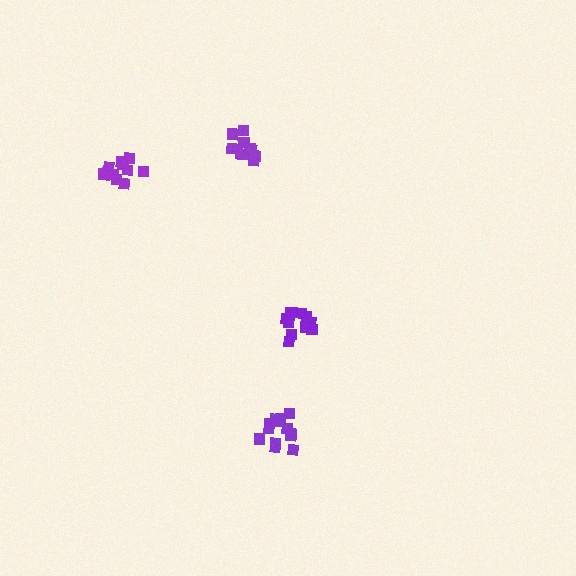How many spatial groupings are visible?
There are 4 spatial groupings.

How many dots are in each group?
Group 1: 15 dots, Group 2: 11 dots, Group 3: 11 dots, Group 4: 12 dots (49 total).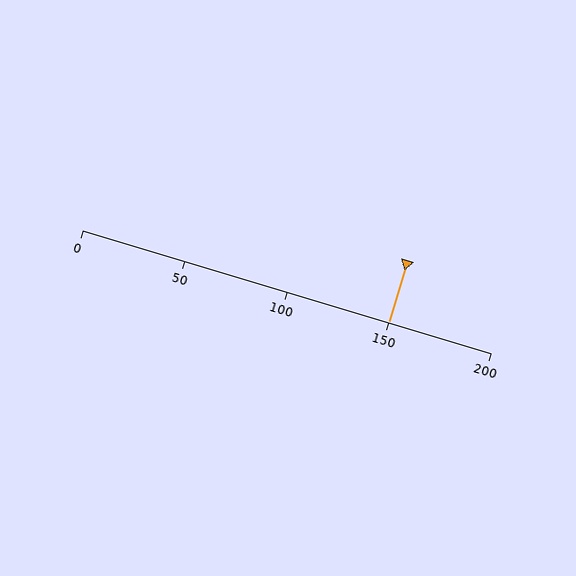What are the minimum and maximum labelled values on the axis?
The axis runs from 0 to 200.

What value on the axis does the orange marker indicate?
The marker indicates approximately 150.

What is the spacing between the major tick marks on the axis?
The major ticks are spaced 50 apart.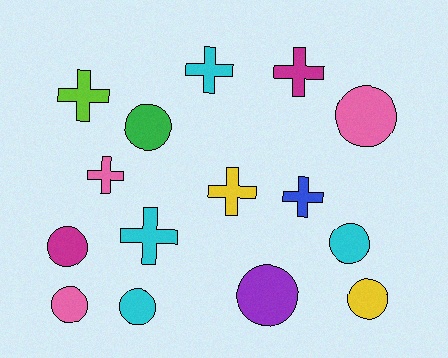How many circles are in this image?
There are 8 circles.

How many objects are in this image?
There are 15 objects.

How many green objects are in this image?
There is 1 green object.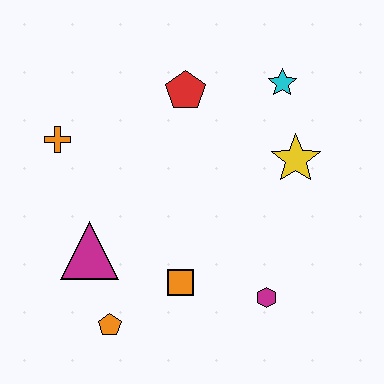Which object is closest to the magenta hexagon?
The orange square is closest to the magenta hexagon.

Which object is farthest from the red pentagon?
The orange pentagon is farthest from the red pentagon.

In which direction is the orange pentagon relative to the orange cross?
The orange pentagon is below the orange cross.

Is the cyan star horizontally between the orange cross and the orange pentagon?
No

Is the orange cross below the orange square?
No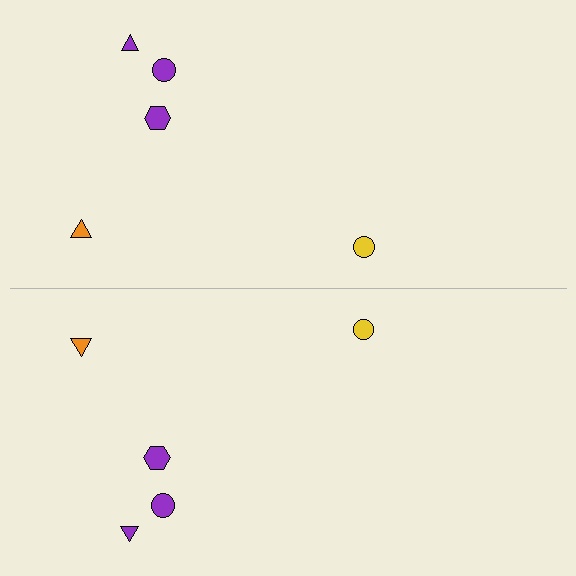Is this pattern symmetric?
Yes, this pattern has bilateral (reflection) symmetry.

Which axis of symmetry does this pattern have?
The pattern has a horizontal axis of symmetry running through the center of the image.